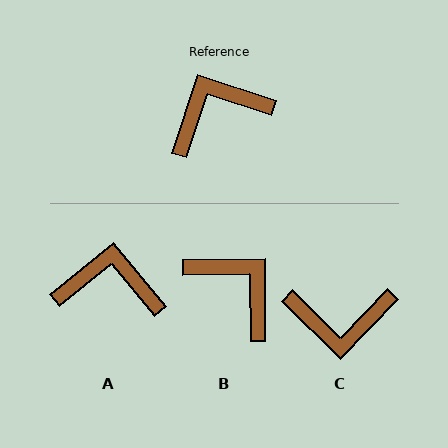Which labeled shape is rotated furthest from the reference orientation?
C, about 154 degrees away.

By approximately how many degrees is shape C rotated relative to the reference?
Approximately 154 degrees counter-clockwise.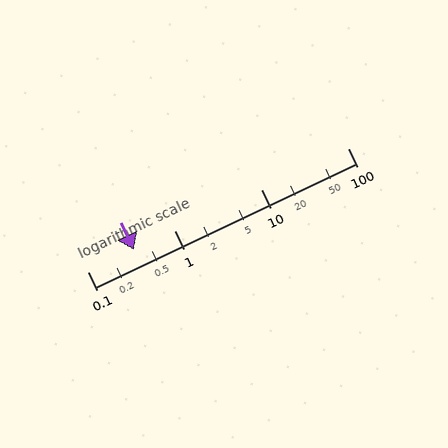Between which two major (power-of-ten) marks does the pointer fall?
The pointer is between 0.1 and 1.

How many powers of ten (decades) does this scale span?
The scale spans 3 decades, from 0.1 to 100.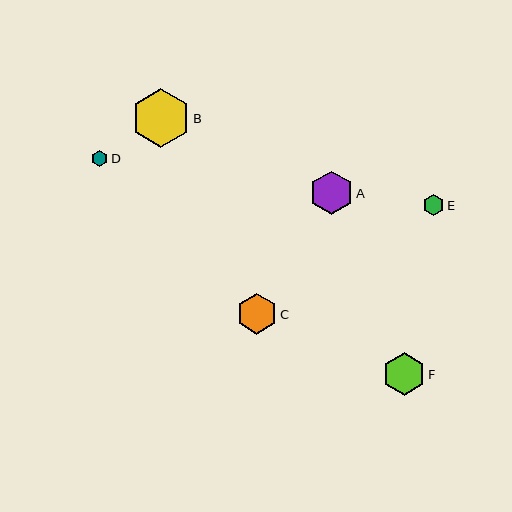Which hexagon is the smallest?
Hexagon D is the smallest with a size of approximately 16 pixels.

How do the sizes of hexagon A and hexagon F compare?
Hexagon A and hexagon F are approximately the same size.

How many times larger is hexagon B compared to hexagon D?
Hexagon B is approximately 3.8 times the size of hexagon D.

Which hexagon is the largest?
Hexagon B is the largest with a size of approximately 59 pixels.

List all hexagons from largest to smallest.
From largest to smallest: B, A, F, C, E, D.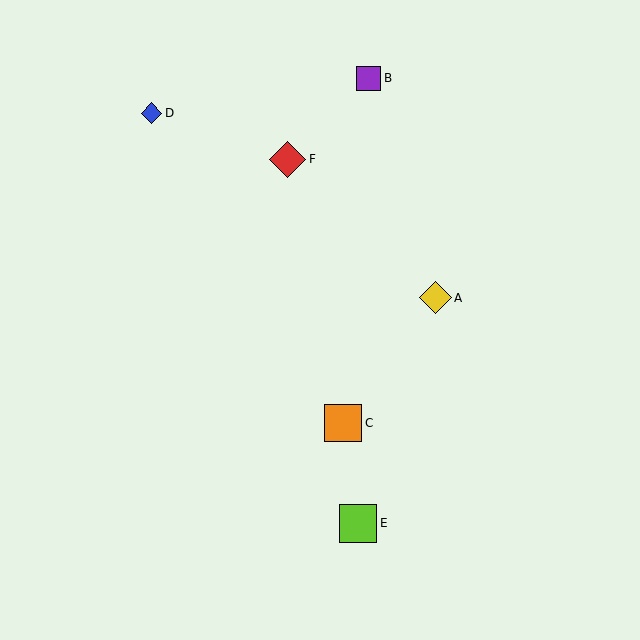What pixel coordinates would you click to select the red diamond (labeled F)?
Click at (288, 159) to select the red diamond F.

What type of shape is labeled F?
Shape F is a red diamond.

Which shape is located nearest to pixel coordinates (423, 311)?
The yellow diamond (labeled A) at (435, 298) is nearest to that location.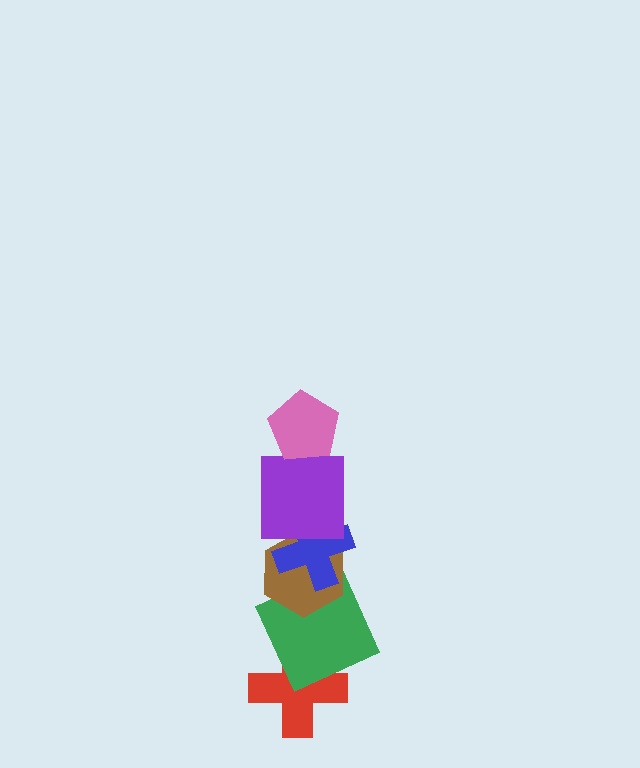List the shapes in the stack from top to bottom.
From top to bottom: the pink pentagon, the purple square, the blue cross, the brown hexagon, the green square, the red cross.